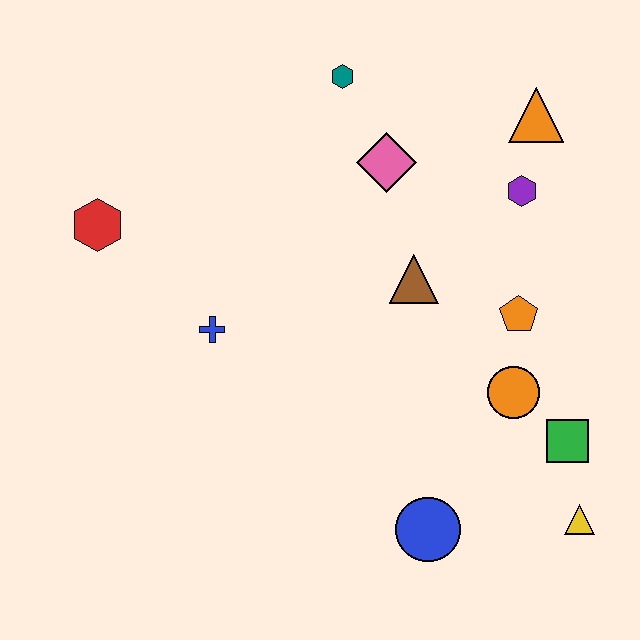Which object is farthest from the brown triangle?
The red hexagon is farthest from the brown triangle.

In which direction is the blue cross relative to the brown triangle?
The blue cross is to the left of the brown triangle.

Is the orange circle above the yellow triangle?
Yes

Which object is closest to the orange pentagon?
The orange circle is closest to the orange pentagon.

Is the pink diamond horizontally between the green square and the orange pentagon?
No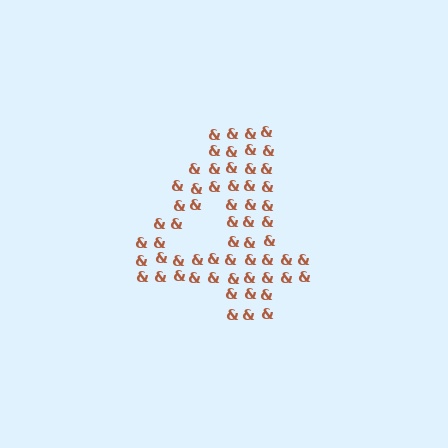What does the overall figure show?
The overall figure shows the digit 4.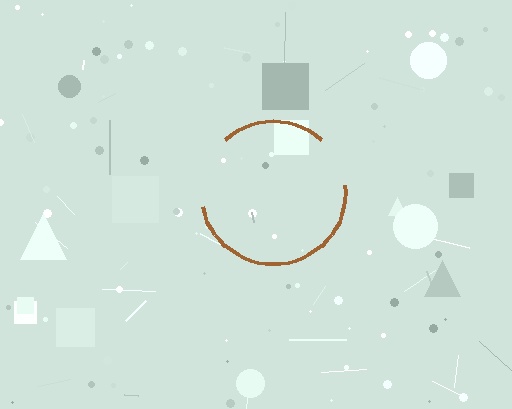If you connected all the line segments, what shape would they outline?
They would outline a circle.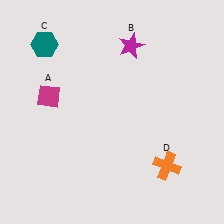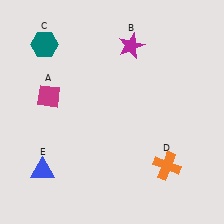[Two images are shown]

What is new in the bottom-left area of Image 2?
A blue triangle (E) was added in the bottom-left area of Image 2.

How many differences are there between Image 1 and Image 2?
There is 1 difference between the two images.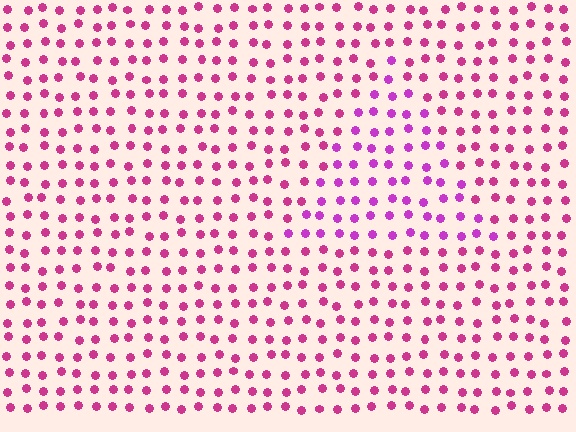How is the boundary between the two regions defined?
The boundary is defined purely by a slight shift in hue (about 27 degrees). Spacing, size, and orientation are identical on both sides.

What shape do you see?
I see a triangle.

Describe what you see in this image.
The image is filled with small magenta elements in a uniform arrangement. A triangle-shaped region is visible where the elements are tinted to a slightly different hue, forming a subtle color boundary.